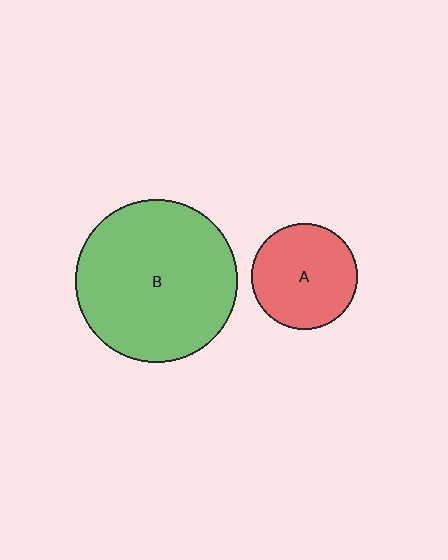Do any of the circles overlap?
No, none of the circles overlap.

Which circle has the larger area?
Circle B (green).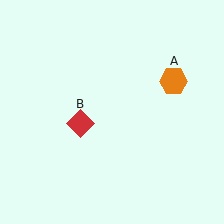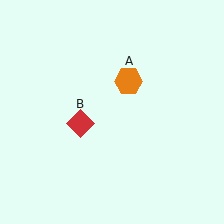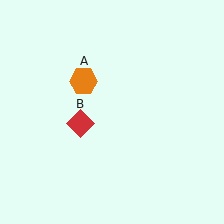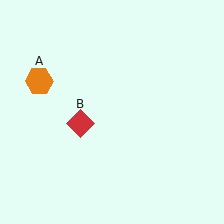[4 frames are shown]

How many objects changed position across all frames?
1 object changed position: orange hexagon (object A).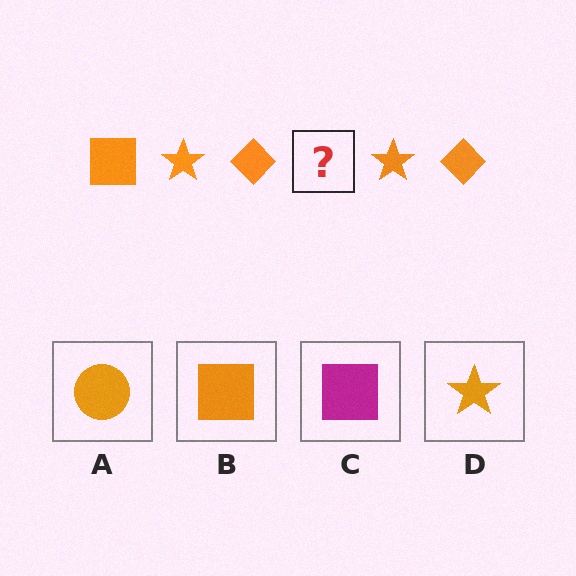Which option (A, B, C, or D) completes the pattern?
B.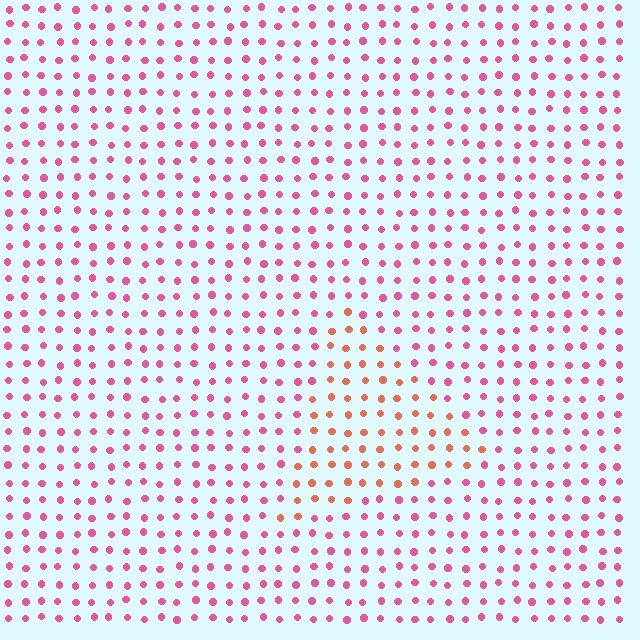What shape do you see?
I see a triangle.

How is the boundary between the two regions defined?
The boundary is defined purely by a slight shift in hue (about 44 degrees). Spacing, size, and orientation are identical on both sides.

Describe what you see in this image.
The image is filled with small pink elements in a uniform arrangement. A triangle-shaped region is visible where the elements are tinted to a slightly different hue, forming a subtle color boundary.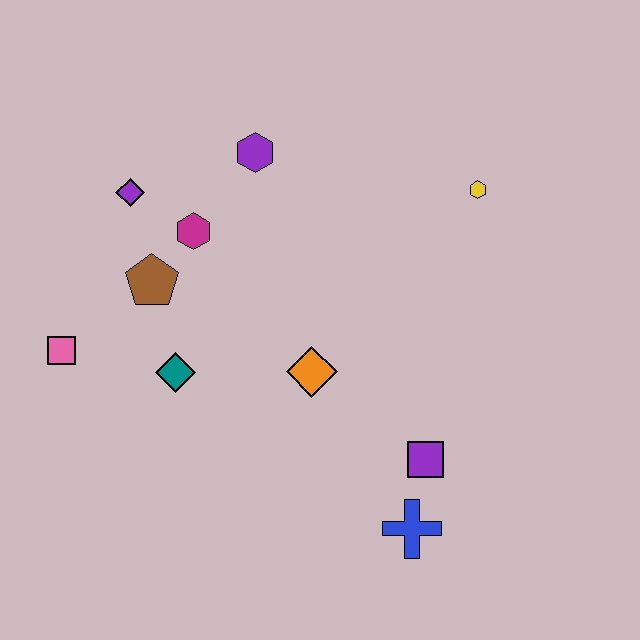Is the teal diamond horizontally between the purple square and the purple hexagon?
No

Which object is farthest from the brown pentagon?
The blue cross is farthest from the brown pentagon.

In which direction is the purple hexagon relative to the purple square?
The purple hexagon is above the purple square.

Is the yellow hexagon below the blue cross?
No